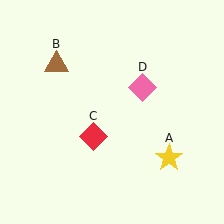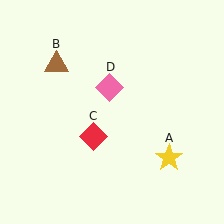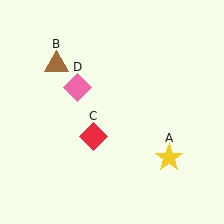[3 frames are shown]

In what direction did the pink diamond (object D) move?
The pink diamond (object D) moved left.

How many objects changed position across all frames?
1 object changed position: pink diamond (object D).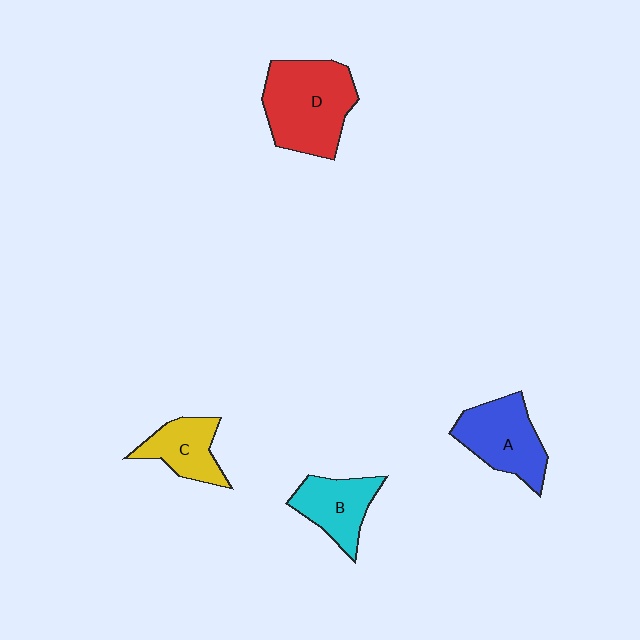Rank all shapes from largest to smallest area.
From largest to smallest: D (red), A (blue), B (cyan), C (yellow).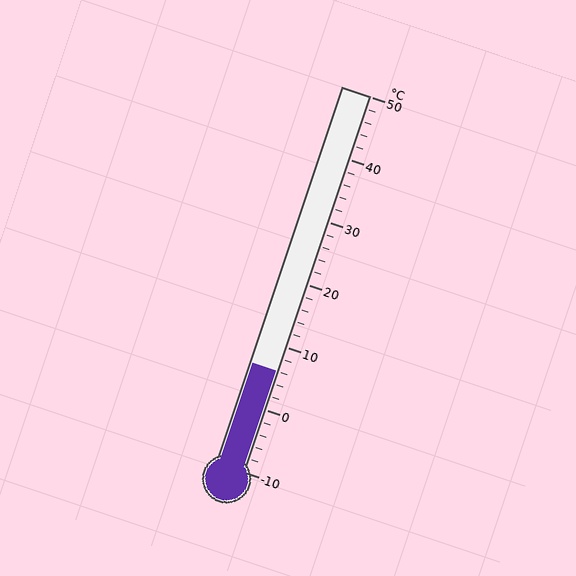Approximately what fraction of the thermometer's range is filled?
The thermometer is filled to approximately 25% of its range.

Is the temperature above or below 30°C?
The temperature is below 30°C.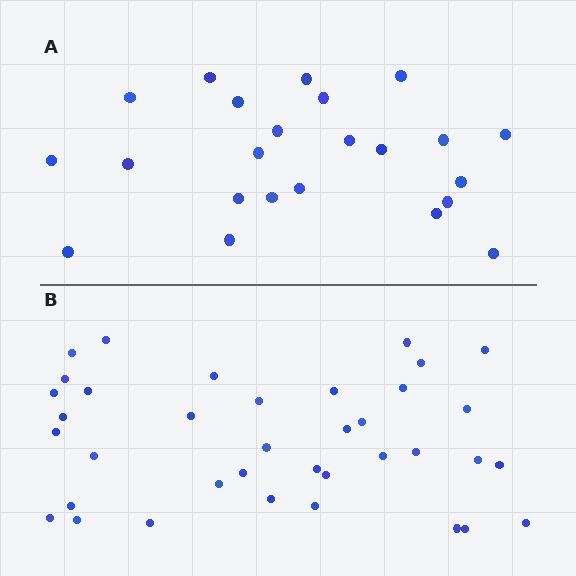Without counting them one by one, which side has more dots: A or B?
Region B (the bottom region) has more dots.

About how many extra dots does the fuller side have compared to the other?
Region B has approximately 15 more dots than region A.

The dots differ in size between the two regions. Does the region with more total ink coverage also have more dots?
No. Region A has more total ink coverage because its dots are larger, but region B actually contains more individual dots. Total area can be misleading — the number of items is what matters here.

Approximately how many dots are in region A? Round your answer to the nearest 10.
About 20 dots. (The exact count is 23, which rounds to 20.)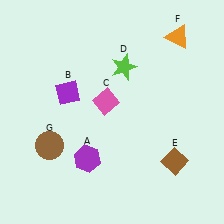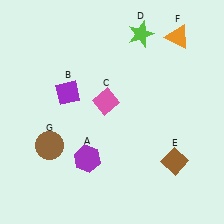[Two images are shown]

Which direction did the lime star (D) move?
The lime star (D) moved up.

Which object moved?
The lime star (D) moved up.